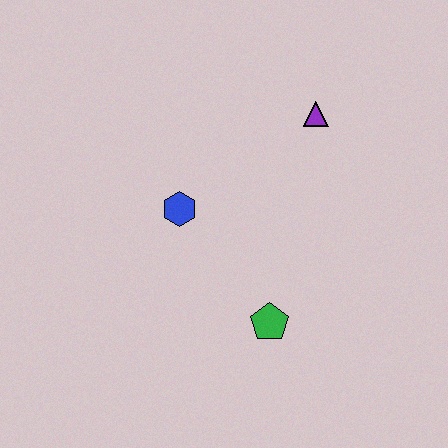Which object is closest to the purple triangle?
The blue hexagon is closest to the purple triangle.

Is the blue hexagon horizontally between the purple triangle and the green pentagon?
No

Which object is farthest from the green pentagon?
The purple triangle is farthest from the green pentagon.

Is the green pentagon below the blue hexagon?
Yes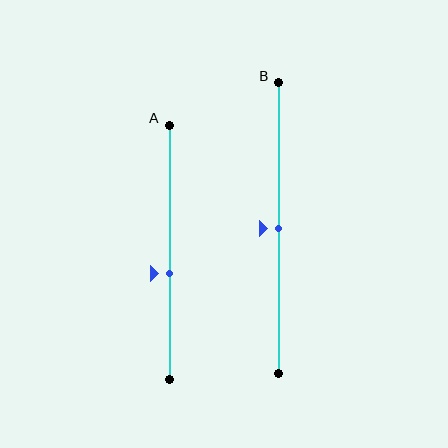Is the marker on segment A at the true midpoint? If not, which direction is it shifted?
No, the marker on segment A is shifted downward by about 8% of the segment length.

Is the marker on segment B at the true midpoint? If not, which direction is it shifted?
Yes, the marker on segment B is at the true midpoint.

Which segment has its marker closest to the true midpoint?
Segment B has its marker closest to the true midpoint.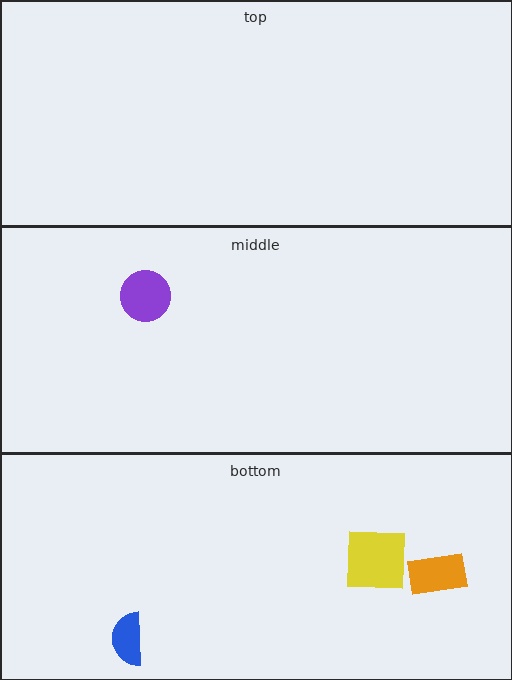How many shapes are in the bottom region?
3.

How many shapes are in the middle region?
1.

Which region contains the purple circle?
The middle region.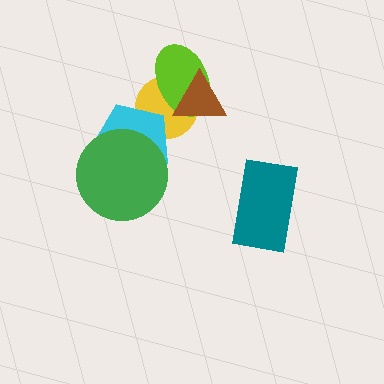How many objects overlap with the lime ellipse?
2 objects overlap with the lime ellipse.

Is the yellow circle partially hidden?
Yes, it is partially covered by another shape.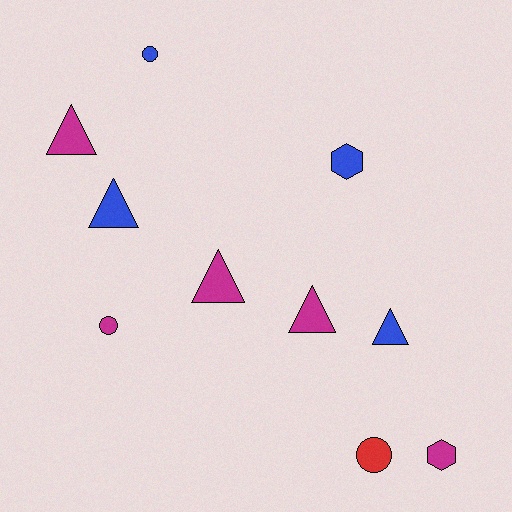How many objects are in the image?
There are 10 objects.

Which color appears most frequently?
Magenta, with 5 objects.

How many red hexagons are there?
There are no red hexagons.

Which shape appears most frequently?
Triangle, with 5 objects.